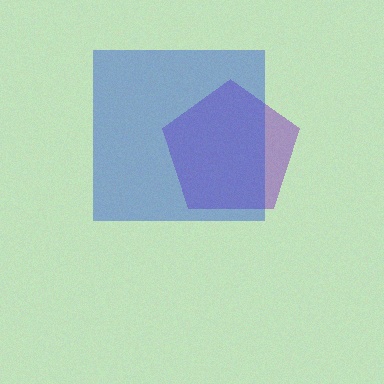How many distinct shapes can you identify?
There are 2 distinct shapes: a purple pentagon, a blue square.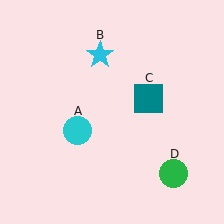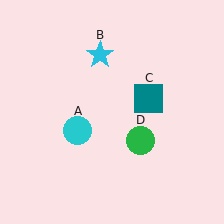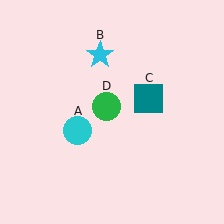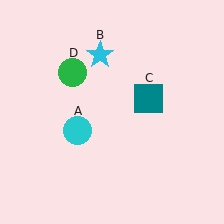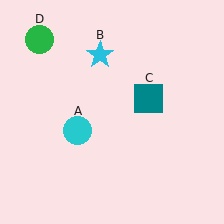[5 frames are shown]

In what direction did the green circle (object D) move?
The green circle (object D) moved up and to the left.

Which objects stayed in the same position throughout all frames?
Cyan circle (object A) and cyan star (object B) and teal square (object C) remained stationary.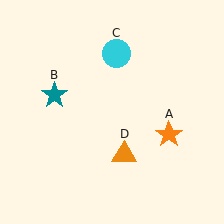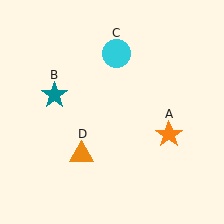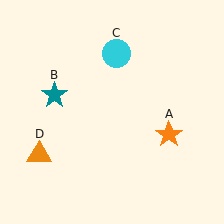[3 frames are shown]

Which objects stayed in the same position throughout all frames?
Orange star (object A) and teal star (object B) and cyan circle (object C) remained stationary.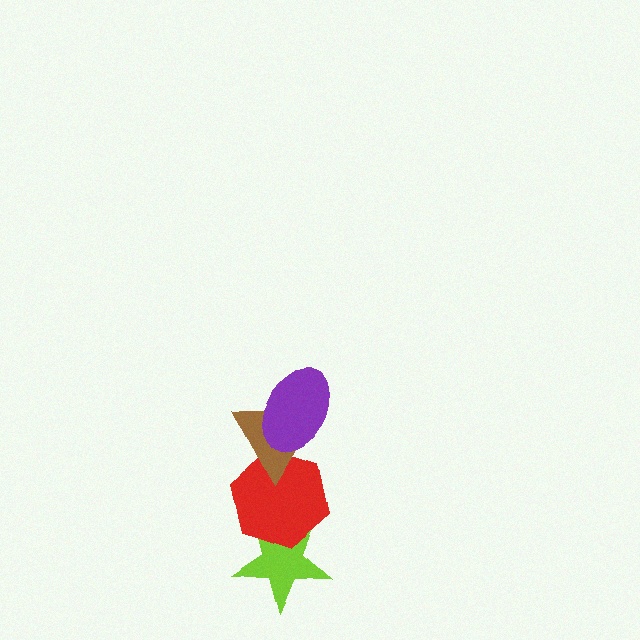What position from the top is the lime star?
The lime star is 4th from the top.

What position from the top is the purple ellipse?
The purple ellipse is 1st from the top.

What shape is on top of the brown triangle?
The purple ellipse is on top of the brown triangle.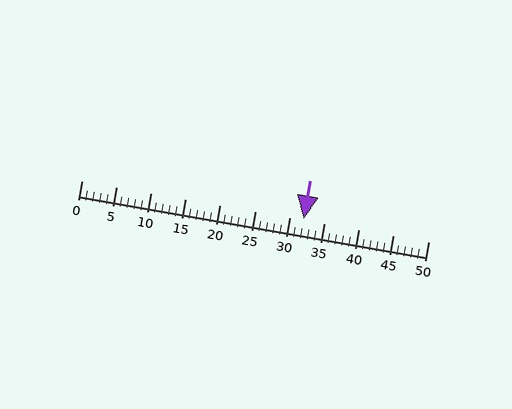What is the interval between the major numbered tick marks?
The major tick marks are spaced 5 units apart.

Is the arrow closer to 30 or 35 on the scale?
The arrow is closer to 30.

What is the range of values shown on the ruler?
The ruler shows values from 0 to 50.